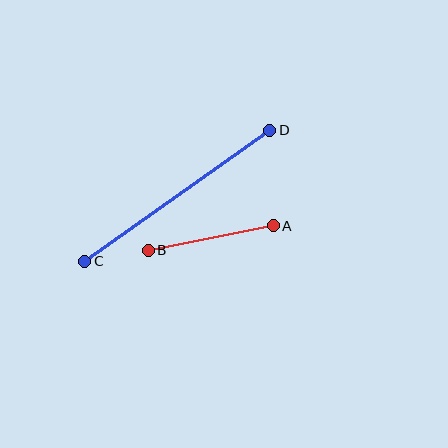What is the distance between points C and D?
The distance is approximately 226 pixels.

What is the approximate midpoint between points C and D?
The midpoint is at approximately (177, 196) pixels.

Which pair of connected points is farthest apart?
Points C and D are farthest apart.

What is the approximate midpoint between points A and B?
The midpoint is at approximately (211, 238) pixels.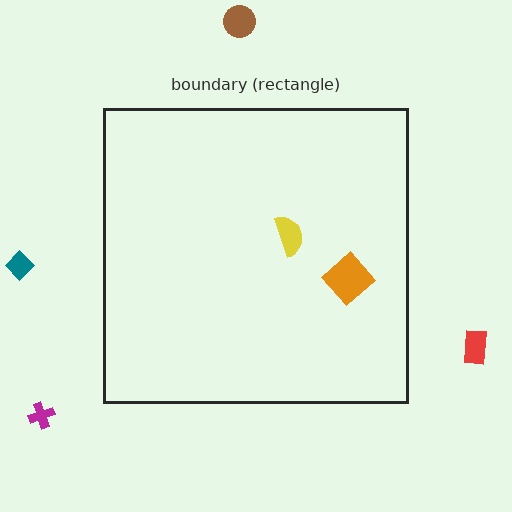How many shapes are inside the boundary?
2 inside, 4 outside.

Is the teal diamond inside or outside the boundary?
Outside.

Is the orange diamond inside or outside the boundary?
Inside.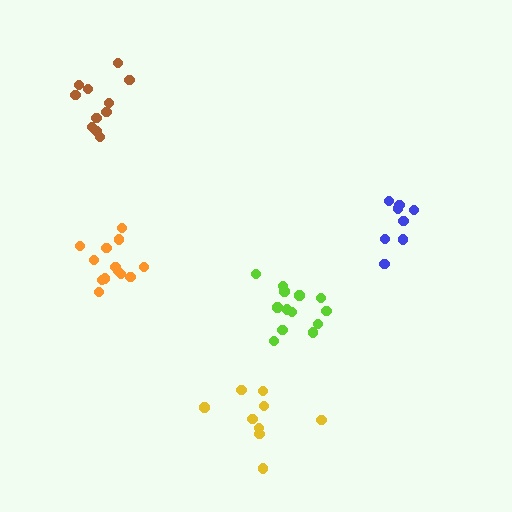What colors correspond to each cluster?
The clusters are colored: blue, lime, orange, brown, yellow.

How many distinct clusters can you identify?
There are 5 distinct clusters.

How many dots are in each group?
Group 1: 8 dots, Group 2: 13 dots, Group 3: 13 dots, Group 4: 11 dots, Group 5: 9 dots (54 total).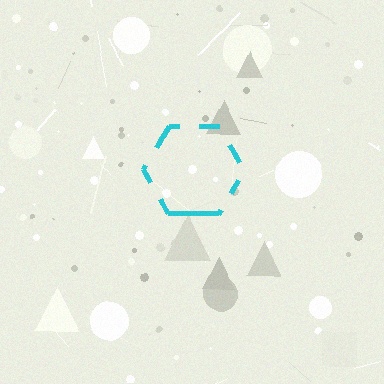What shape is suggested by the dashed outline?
The dashed outline suggests a hexagon.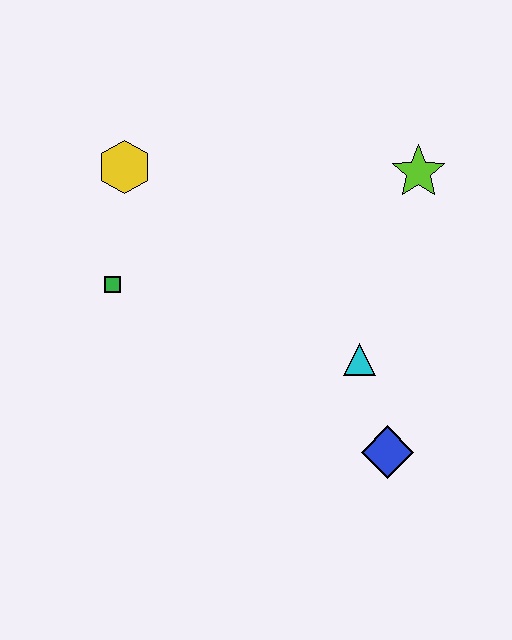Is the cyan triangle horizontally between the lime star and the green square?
Yes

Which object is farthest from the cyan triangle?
The yellow hexagon is farthest from the cyan triangle.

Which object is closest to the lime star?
The cyan triangle is closest to the lime star.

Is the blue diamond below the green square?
Yes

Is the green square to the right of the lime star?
No